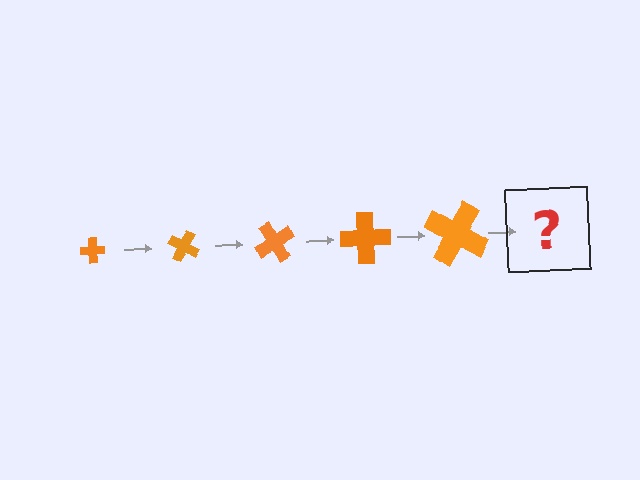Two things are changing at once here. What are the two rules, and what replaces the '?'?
The two rules are that the cross grows larger each step and it rotates 30 degrees each step. The '?' should be a cross, larger than the previous one and rotated 150 degrees from the start.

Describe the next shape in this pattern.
It should be a cross, larger than the previous one and rotated 150 degrees from the start.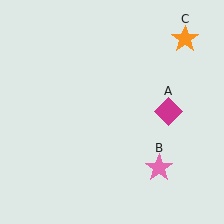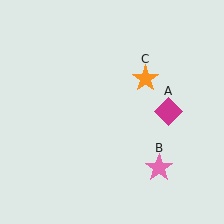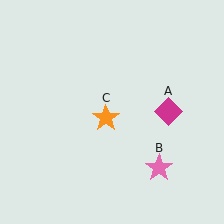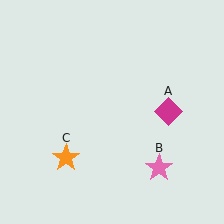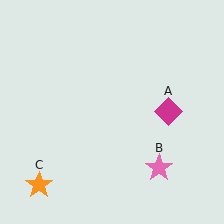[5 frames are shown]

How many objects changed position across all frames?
1 object changed position: orange star (object C).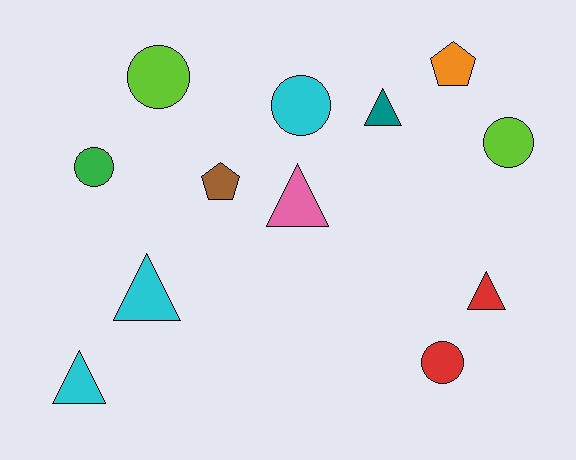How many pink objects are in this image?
There is 1 pink object.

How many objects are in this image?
There are 12 objects.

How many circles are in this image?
There are 5 circles.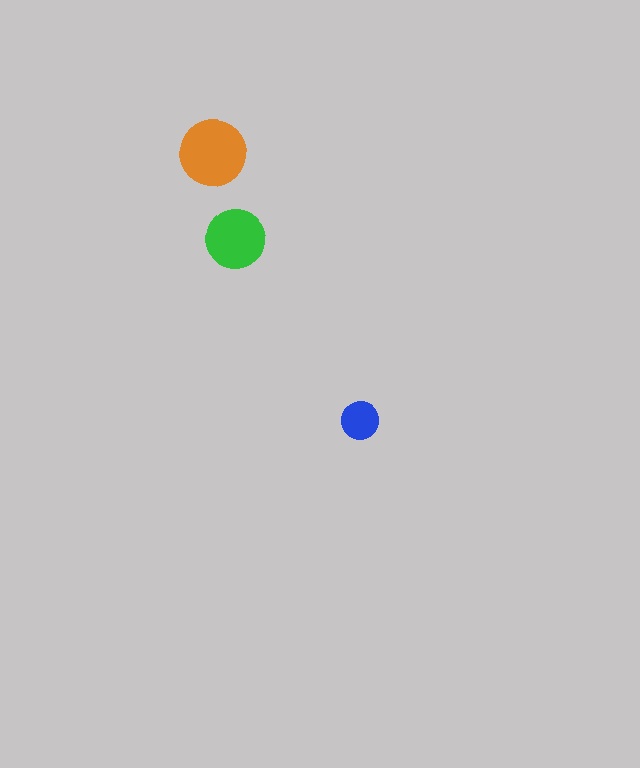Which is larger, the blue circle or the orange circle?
The orange one.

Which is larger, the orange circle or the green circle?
The orange one.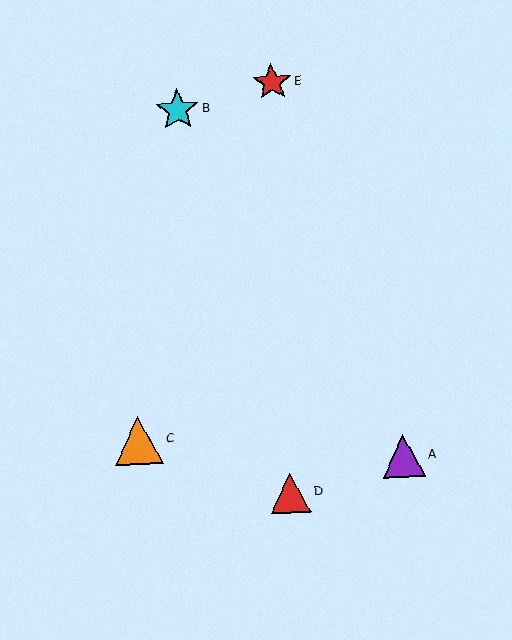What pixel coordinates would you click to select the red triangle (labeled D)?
Click at (290, 493) to select the red triangle D.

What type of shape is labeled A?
Shape A is a purple triangle.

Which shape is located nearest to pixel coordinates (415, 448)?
The purple triangle (labeled A) at (404, 456) is nearest to that location.